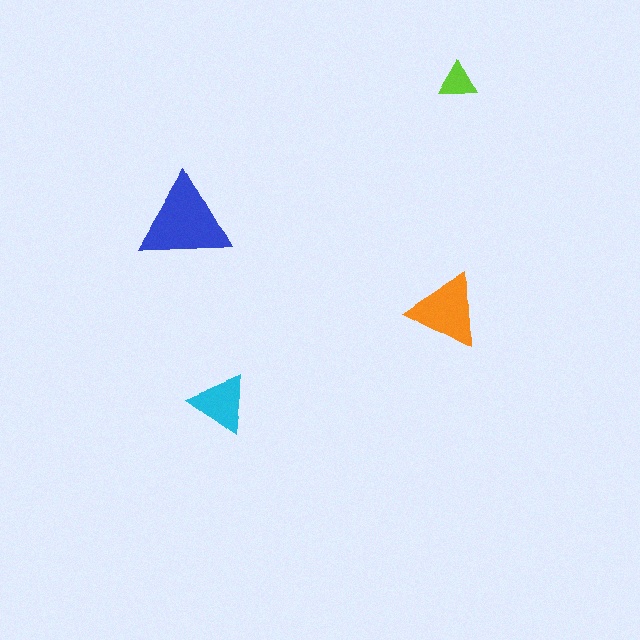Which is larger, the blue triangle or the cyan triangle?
The blue one.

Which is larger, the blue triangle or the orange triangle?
The blue one.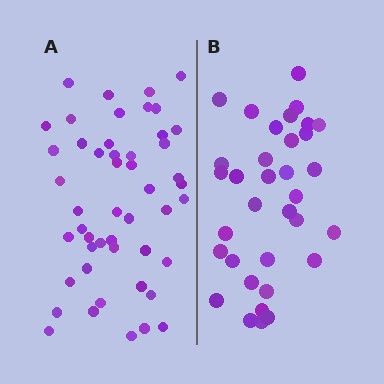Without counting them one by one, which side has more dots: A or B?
Region A (the left region) has more dots.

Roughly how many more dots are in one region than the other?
Region A has approximately 15 more dots than region B.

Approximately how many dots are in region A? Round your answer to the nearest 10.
About 50 dots. (The exact count is 49, which rounds to 50.)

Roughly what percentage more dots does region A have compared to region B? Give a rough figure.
About 45% more.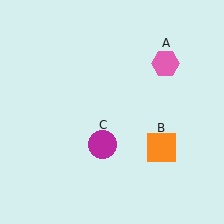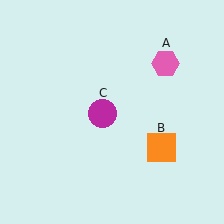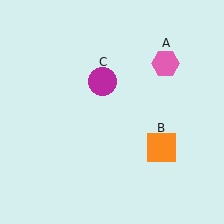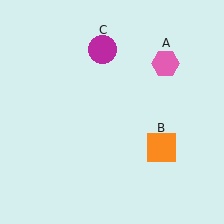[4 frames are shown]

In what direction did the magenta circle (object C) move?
The magenta circle (object C) moved up.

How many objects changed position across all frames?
1 object changed position: magenta circle (object C).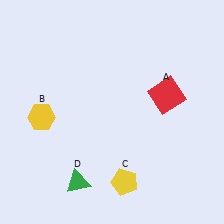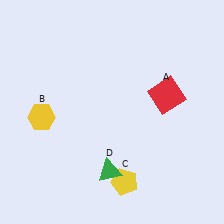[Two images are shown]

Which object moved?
The green triangle (D) moved right.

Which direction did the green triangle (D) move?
The green triangle (D) moved right.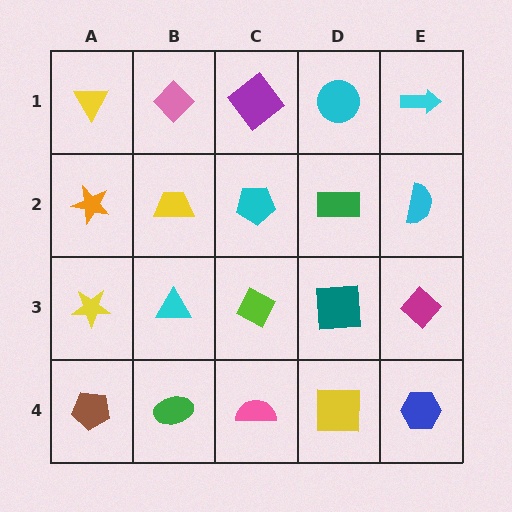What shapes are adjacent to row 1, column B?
A yellow trapezoid (row 2, column B), a yellow triangle (row 1, column A), a purple diamond (row 1, column C).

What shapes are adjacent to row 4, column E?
A magenta diamond (row 3, column E), a yellow square (row 4, column D).